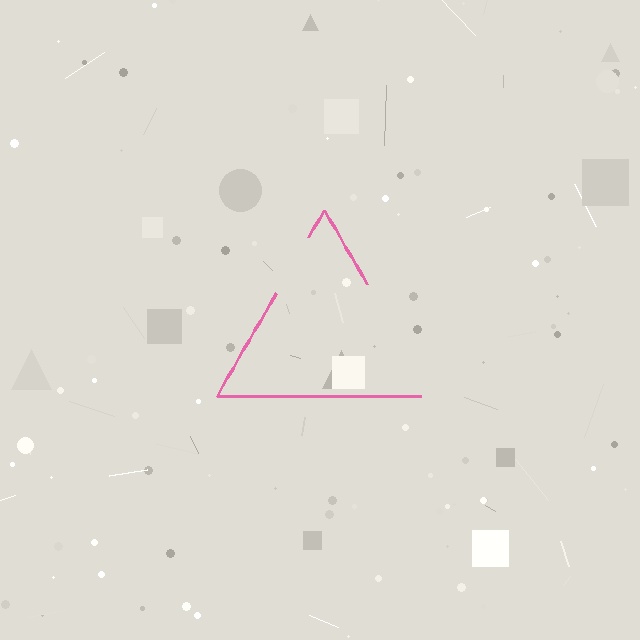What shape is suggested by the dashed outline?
The dashed outline suggests a triangle.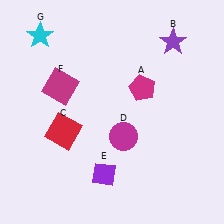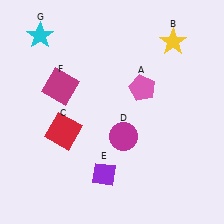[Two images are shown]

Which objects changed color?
A changed from magenta to pink. B changed from purple to yellow.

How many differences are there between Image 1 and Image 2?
There are 2 differences between the two images.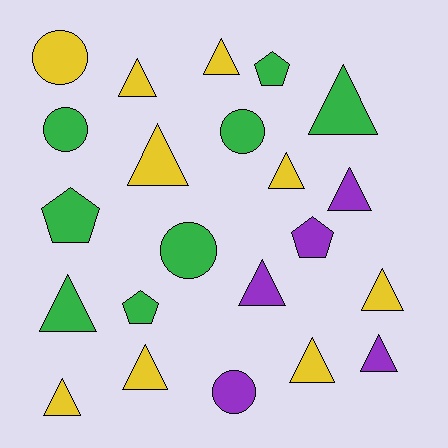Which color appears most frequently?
Yellow, with 9 objects.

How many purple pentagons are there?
There is 1 purple pentagon.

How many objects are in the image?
There are 22 objects.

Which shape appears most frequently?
Triangle, with 13 objects.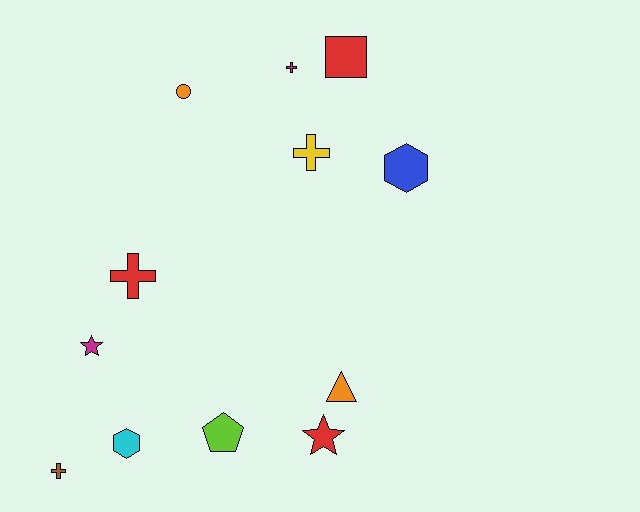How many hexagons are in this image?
There are 2 hexagons.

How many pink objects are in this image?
There are no pink objects.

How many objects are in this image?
There are 12 objects.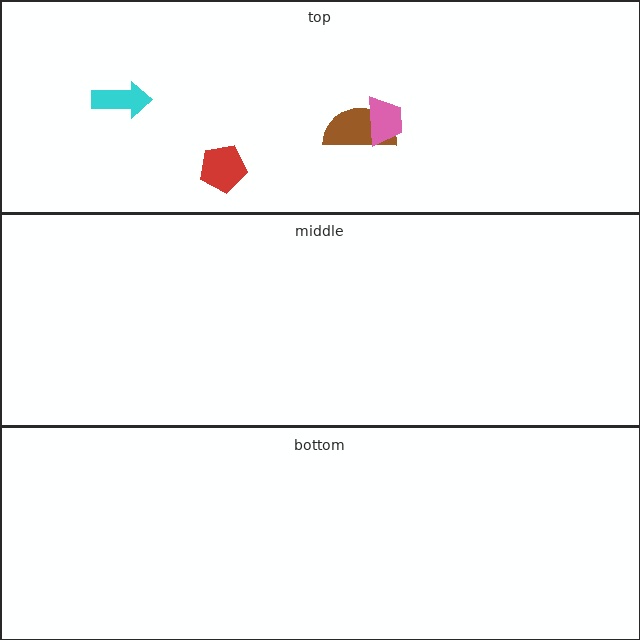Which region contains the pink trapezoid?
The top region.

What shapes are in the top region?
The red pentagon, the brown semicircle, the pink trapezoid, the cyan arrow.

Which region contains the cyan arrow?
The top region.